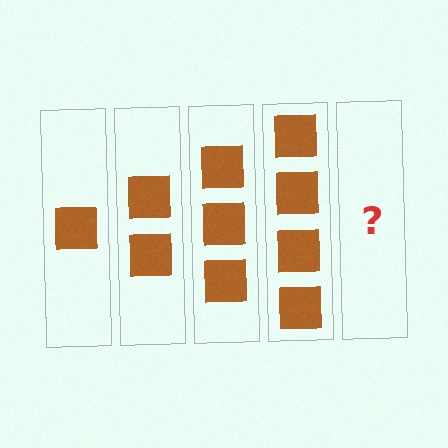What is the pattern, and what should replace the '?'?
The pattern is that each step adds one more square. The '?' should be 5 squares.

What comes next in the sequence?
The next element should be 5 squares.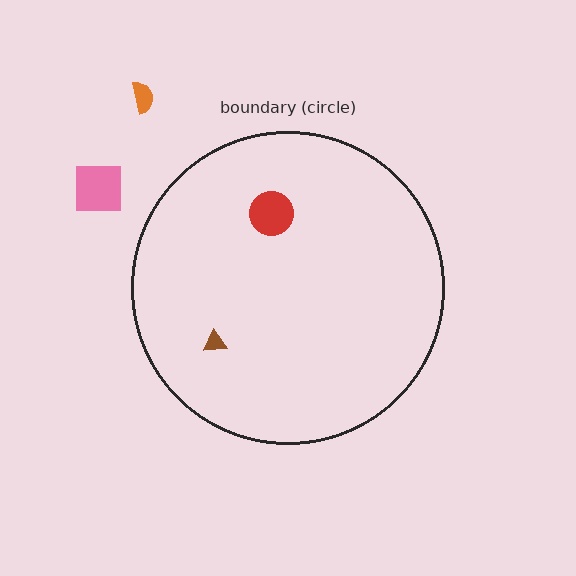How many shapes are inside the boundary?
2 inside, 2 outside.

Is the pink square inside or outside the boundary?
Outside.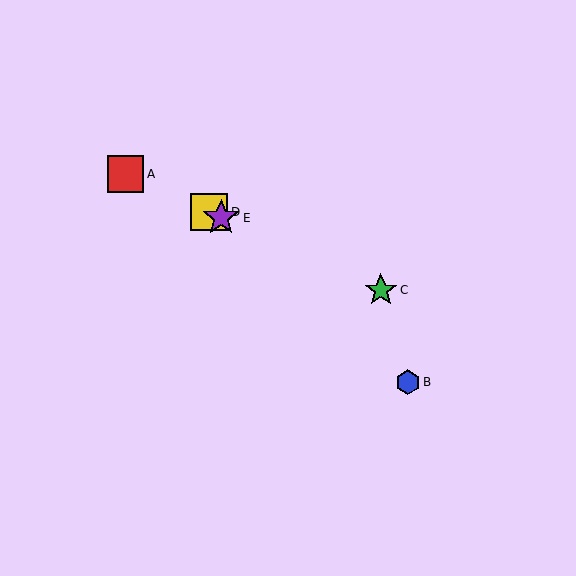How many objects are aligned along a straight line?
4 objects (A, C, D, E) are aligned along a straight line.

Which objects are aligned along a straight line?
Objects A, C, D, E are aligned along a straight line.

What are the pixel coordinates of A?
Object A is at (125, 174).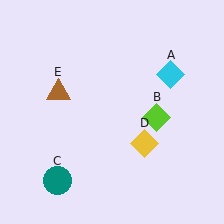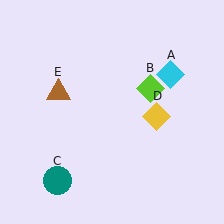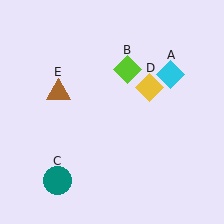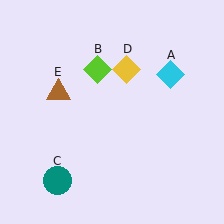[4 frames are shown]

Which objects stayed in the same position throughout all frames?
Cyan diamond (object A) and teal circle (object C) and brown triangle (object E) remained stationary.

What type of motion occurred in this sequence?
The lime diamond (object B), yellow diamond (object D) rotated counterclockwise around the center of the scene.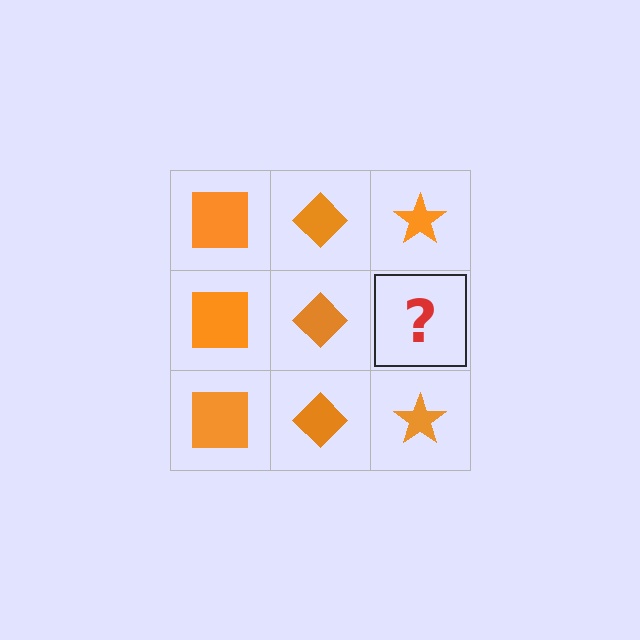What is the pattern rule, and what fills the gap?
The rule is that each column has a consistent shape. The gap should be filled with an orange star.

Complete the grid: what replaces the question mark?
The question mark should be replaced with an orange star.